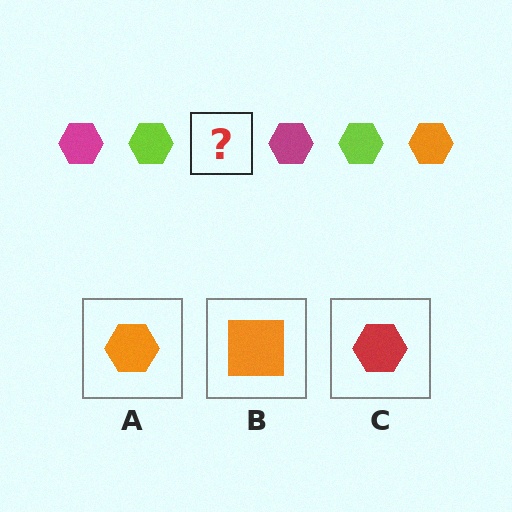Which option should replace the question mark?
Option A.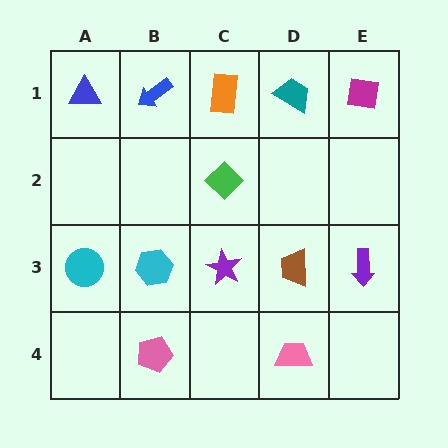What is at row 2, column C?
A green diamond.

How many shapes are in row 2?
1 shape.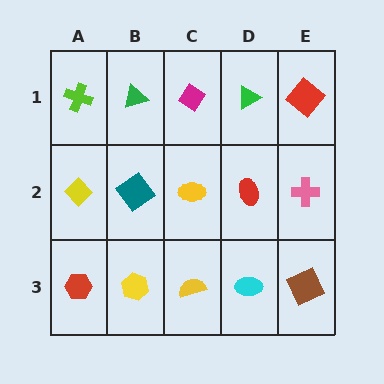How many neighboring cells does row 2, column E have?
3.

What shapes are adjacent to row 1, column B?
A teal diamond (row 2, column B), a lime cross (row 1, column A), a magenta diamond (row 1, column C).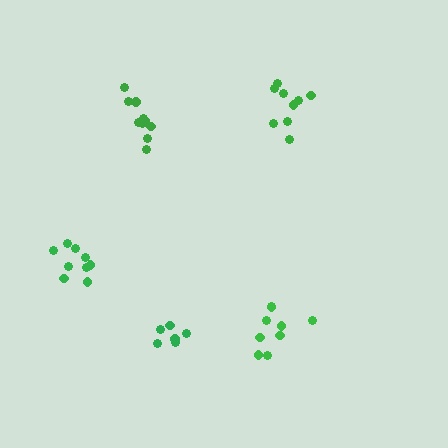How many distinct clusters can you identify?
There are 5 distinct clusters.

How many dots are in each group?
Group 1: 9 dots, Group 2: 9 dots, Group 3: 10 dots, Group 4: 6 dots, Group 5: 9 dots (43 total).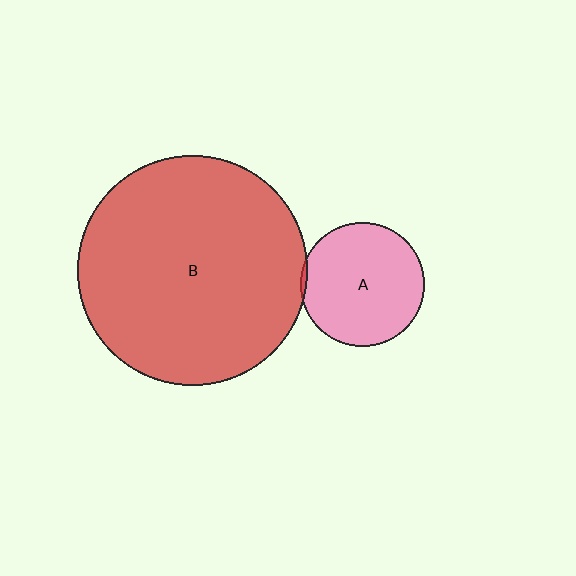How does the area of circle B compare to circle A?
Approximately 3.5 times.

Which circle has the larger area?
Circle B (red).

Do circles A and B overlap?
Yes.